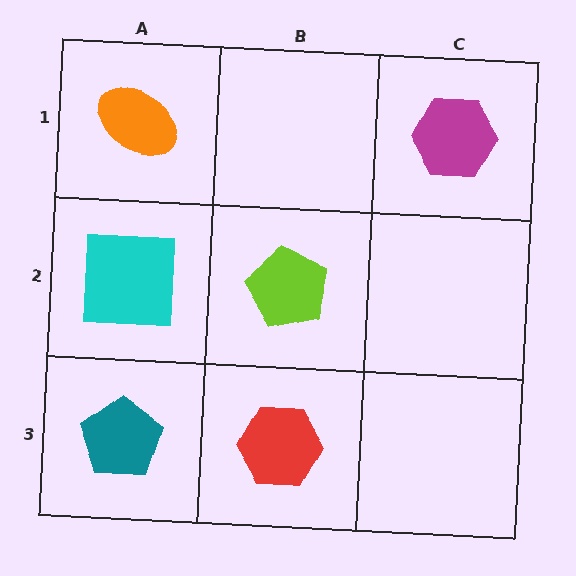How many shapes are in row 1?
2 shapes.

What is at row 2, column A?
A cyan square.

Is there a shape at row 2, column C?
No, that cell is empty.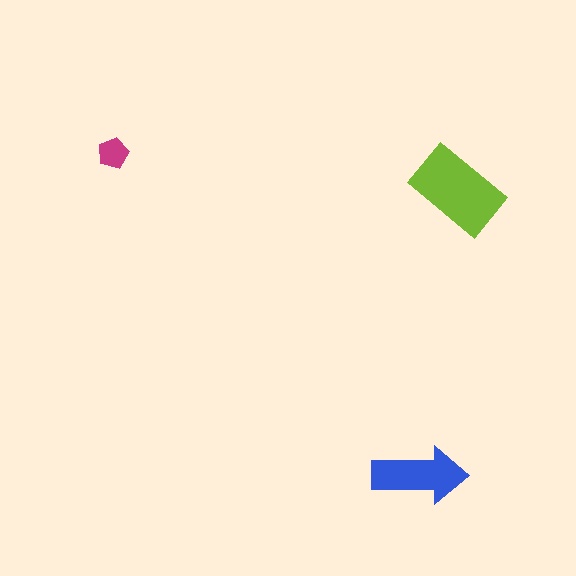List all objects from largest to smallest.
The lime rectangle, the blue arrow, the magenta pentagon.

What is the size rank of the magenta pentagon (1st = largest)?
3rd.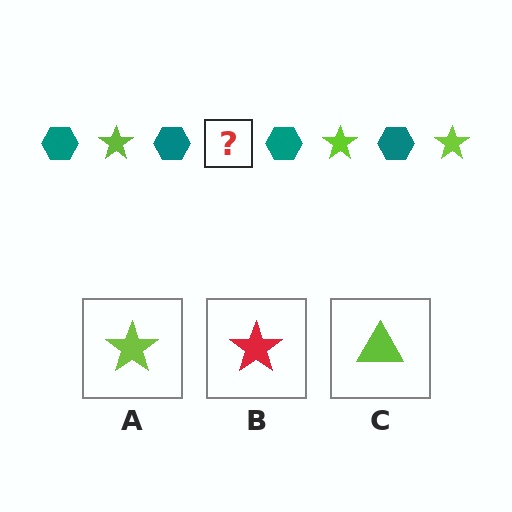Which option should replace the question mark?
Option A.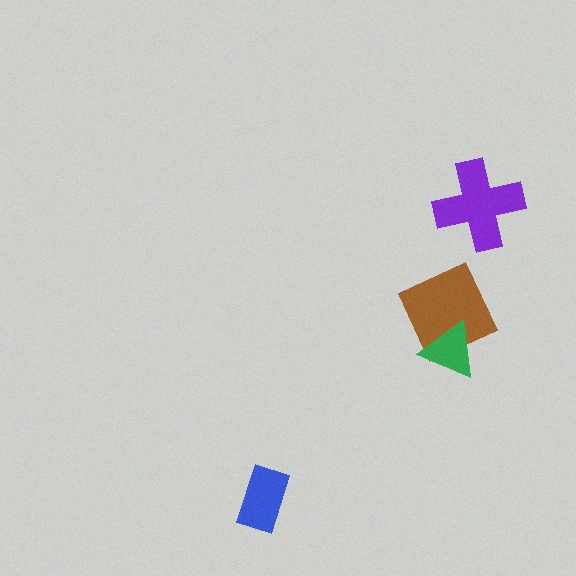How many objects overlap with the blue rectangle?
0 objects overlap with the blue rectangle.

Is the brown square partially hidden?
Yes, it is partially covered by another shape.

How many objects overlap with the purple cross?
0 objects overlap with the purple cross.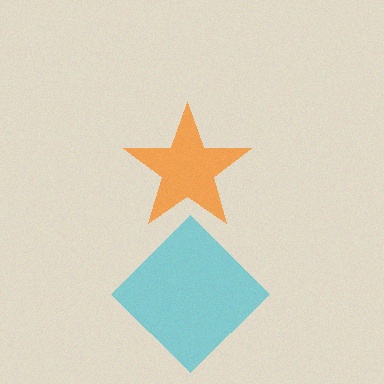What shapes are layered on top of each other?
The layered shapes are: an orange star, a cyan diamond.